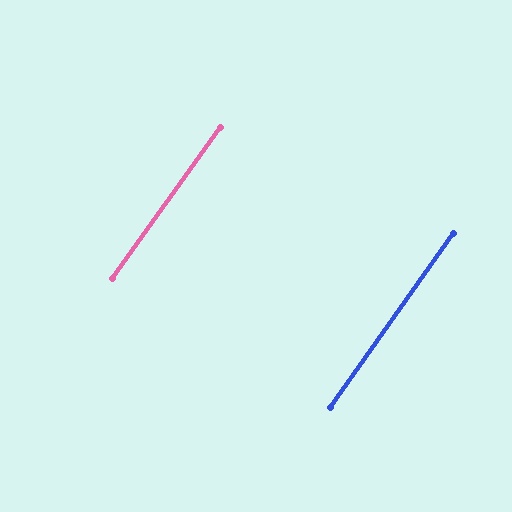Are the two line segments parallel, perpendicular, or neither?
Parallel — their directions differ by only 0.5°.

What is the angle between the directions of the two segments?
Approximately 0 degrees.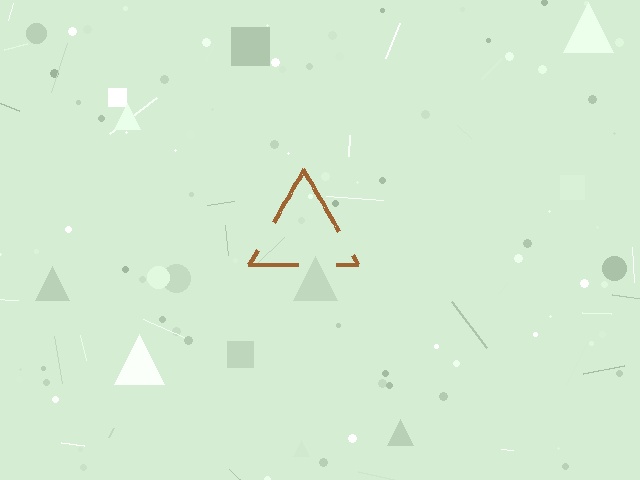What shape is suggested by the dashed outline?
The dashed outline suggests a triangle.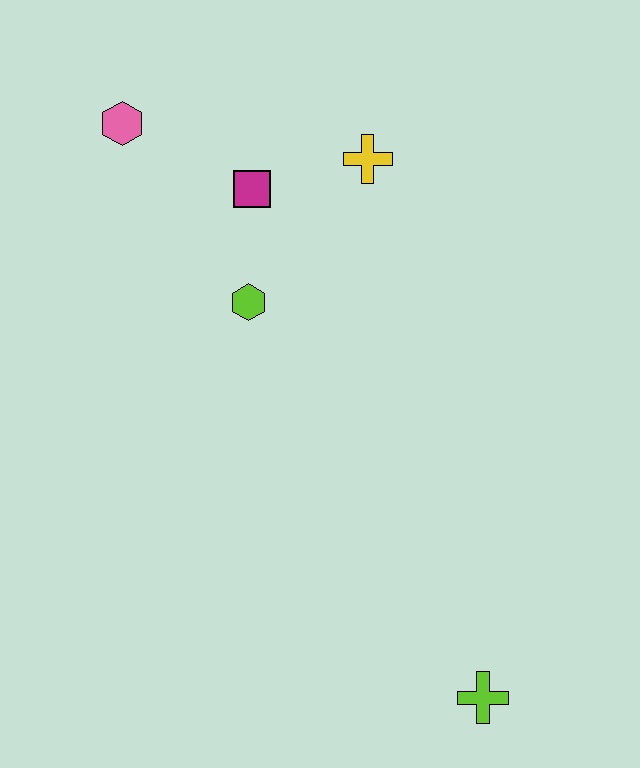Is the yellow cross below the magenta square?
No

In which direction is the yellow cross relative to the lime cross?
The yellow cross is above the lime cross.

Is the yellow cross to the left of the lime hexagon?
No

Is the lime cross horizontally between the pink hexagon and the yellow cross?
No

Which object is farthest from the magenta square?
The lime cross is farthest from the magenta square.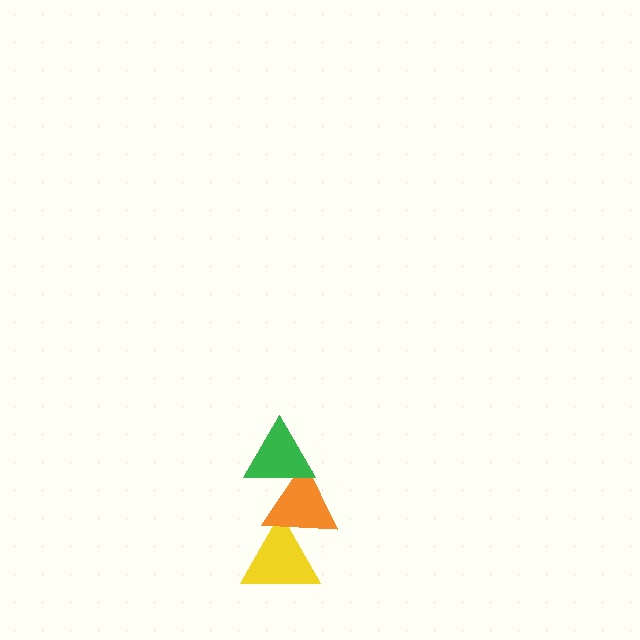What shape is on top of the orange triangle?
The green triangle is on top of the orange triangle.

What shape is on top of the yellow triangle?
The orange triangle is on top of the yellow triangle.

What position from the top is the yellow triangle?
The yellow triangle is 3rd from the top.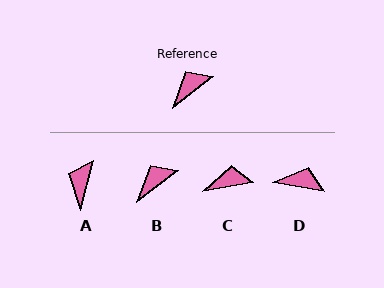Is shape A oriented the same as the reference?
No, it is off by about 38 degrees.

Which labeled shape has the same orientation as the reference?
B.